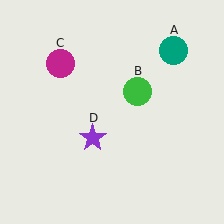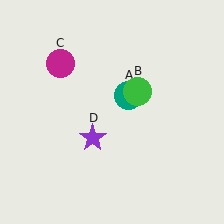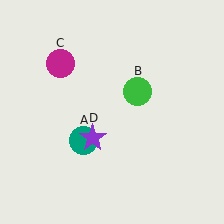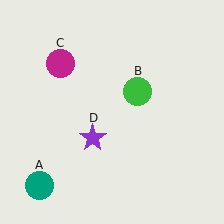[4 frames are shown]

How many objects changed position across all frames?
1 object changed position: teal circle (object A).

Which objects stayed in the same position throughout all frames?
Green circle (object B) and magenta circle (object C) and purple star (object D) remained stationary.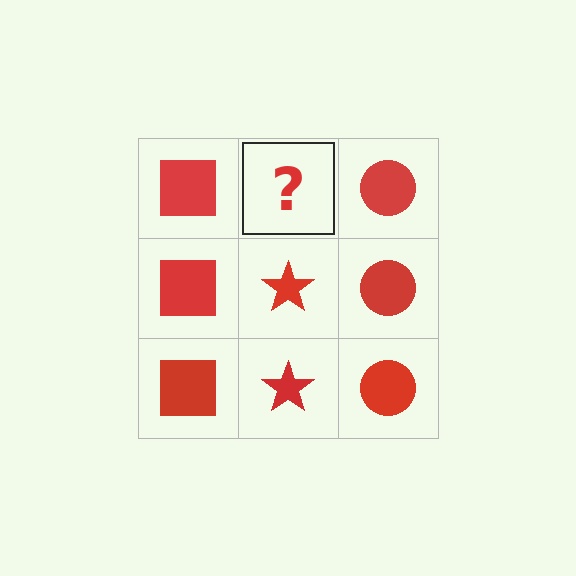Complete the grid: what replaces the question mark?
The question mark should be replaced with a red star.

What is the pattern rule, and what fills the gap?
The rule is that each column has a consistent shape. The gap should be filled with a red star.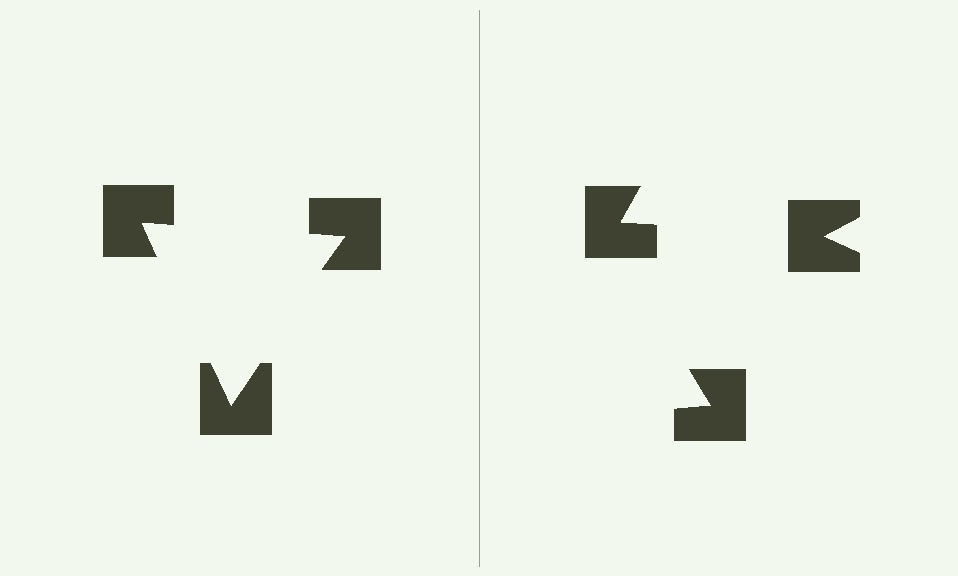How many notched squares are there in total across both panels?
6 — 3 on each side.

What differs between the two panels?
The notched squares are positioned identically on both sides; only the wedge orientations differ. On the left they align to a triangle; on the right they are misaligned.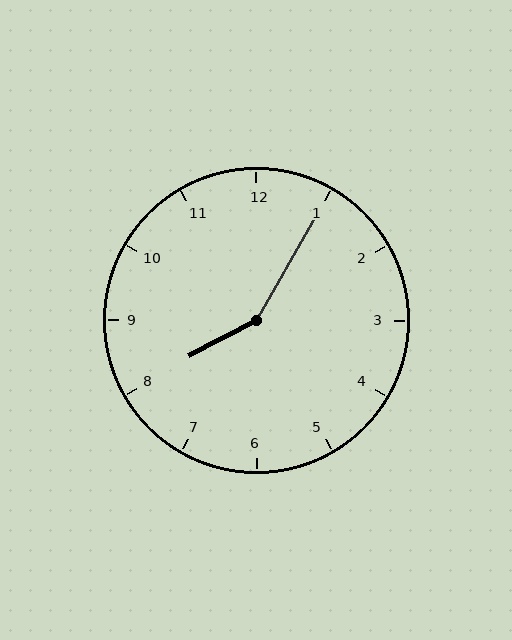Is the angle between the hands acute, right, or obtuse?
It is obtuse.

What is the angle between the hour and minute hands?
Approximately 148 degrees.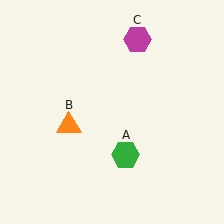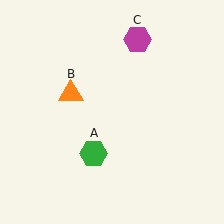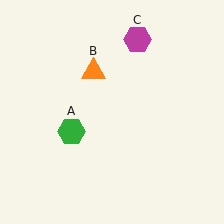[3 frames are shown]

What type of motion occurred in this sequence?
The green hexagon (object A), orange triangle (object B) rotated clockwise around the center of the scene.